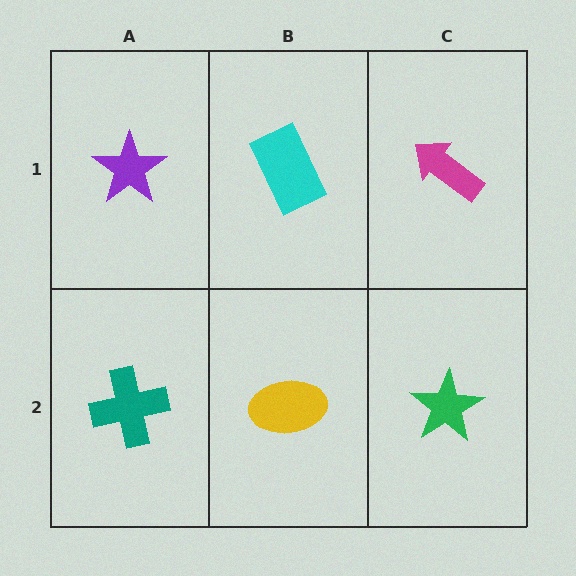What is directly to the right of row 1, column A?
A cyan rectangle.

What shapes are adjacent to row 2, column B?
A cyan rectangle (row 1, column B), a teal cross (row 2, column A), a green star (row 2, column C).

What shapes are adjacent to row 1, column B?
A yellow ellipse (row 2, column B), a purple star (row 1, column A), a magenta arrow (row 1, column C).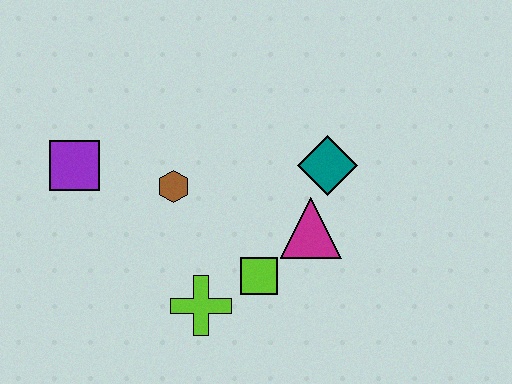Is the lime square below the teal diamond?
Yes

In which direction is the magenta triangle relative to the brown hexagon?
The magenta triangle is to the right of the brown hexagon.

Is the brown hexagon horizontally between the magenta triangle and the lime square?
No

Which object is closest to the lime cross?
The lime square is closest to the lime cross.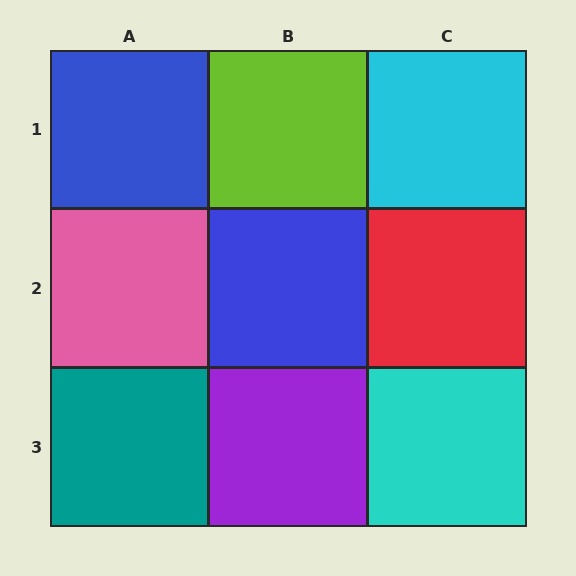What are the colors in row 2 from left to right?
Pink, blue, red.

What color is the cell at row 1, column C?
Cyan.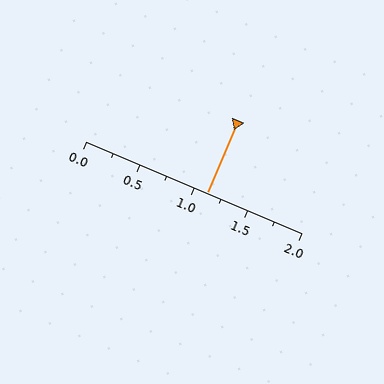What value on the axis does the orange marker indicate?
The marker indicates approximately 1.12.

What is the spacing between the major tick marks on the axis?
The major ticks are spaced 0.5 apart.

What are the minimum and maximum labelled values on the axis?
The axis runs from 0.0 to 2.0.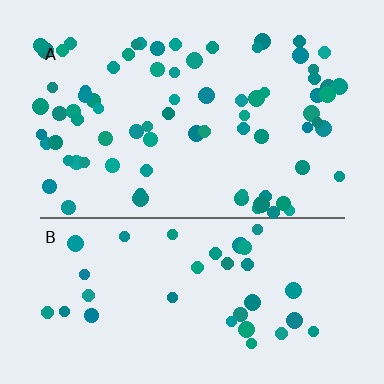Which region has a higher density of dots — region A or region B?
A (the top).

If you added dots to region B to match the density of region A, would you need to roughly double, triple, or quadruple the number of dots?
Approximately double.